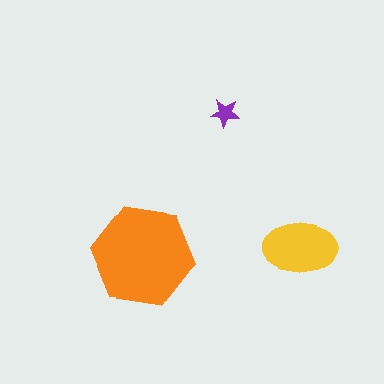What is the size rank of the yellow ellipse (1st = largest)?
2nd.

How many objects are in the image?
There are 3 objects in the image.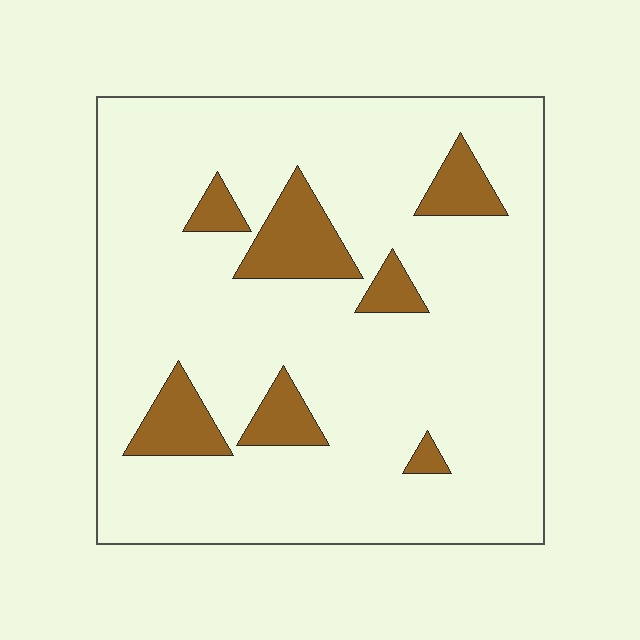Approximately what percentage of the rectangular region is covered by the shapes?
Approximately 15%.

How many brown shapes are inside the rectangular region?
7.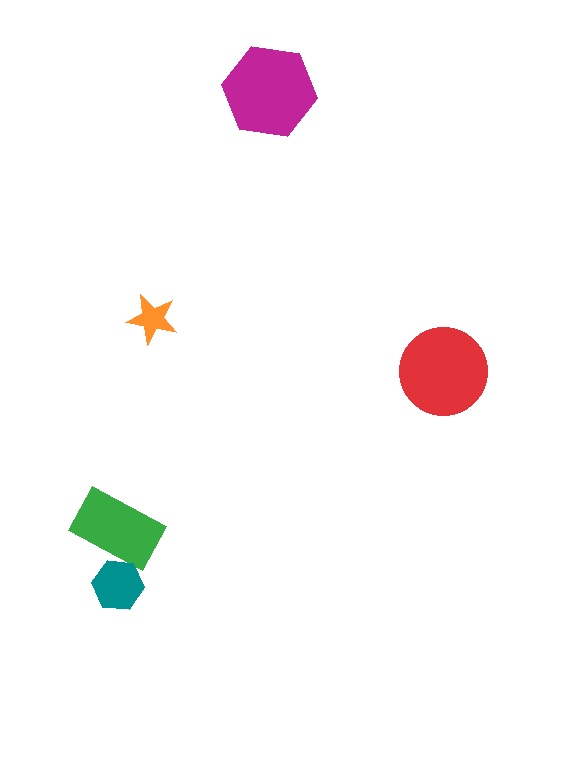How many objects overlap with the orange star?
0 objects overlap with the orange star.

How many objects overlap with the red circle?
0 objects overlap with the red circle.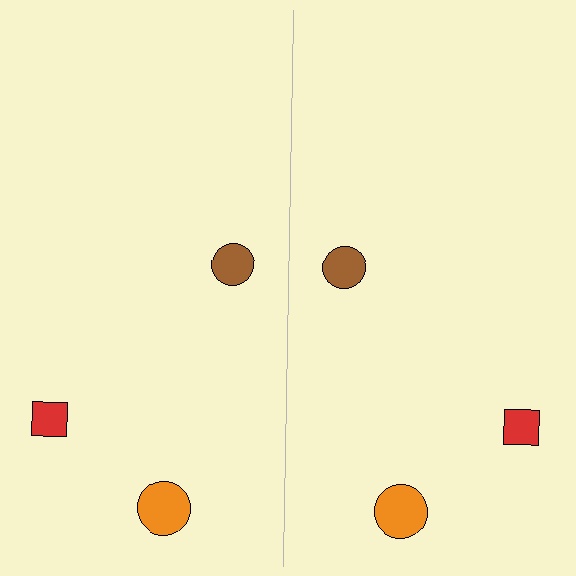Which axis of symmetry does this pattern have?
The pattern has a vertical axis of symmetry running through the center of the image.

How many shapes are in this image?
There are 6 shapes in this image.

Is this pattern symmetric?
Yes, this pattern has bilateral (reflection) symmetry.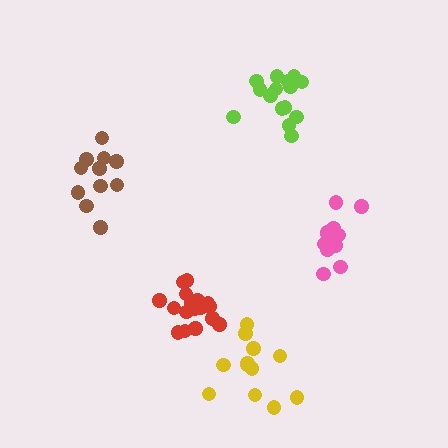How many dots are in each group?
Group 1: 12 dots, Group 2: 15 dots, Group 3: 12 dots, Group 4: 17 dots, Group 5: 11 dots (67 total).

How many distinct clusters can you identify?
There are 5 distinct clusters.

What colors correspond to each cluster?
The clusters are colored: yellow, lime, pink, red, brown.